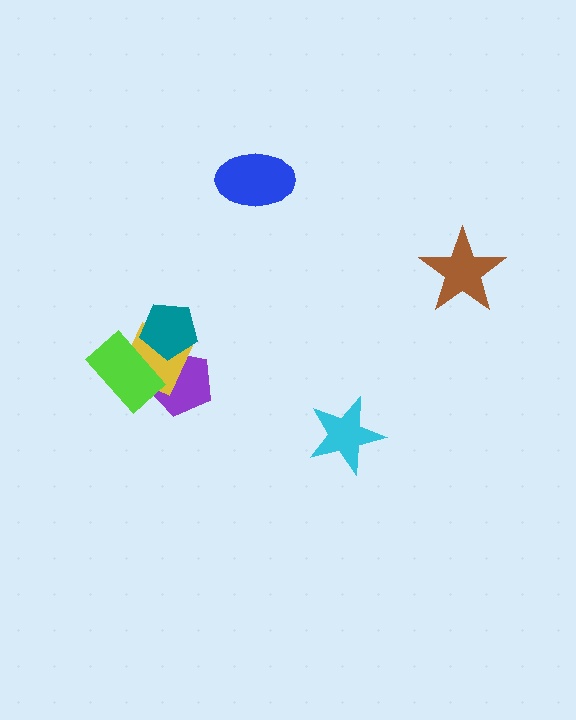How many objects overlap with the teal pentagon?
2 objects overlap with the teal pentagon.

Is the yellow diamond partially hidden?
Yes, it is partially covered by another shape.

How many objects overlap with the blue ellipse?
0 objects overlap with the blue ellipse.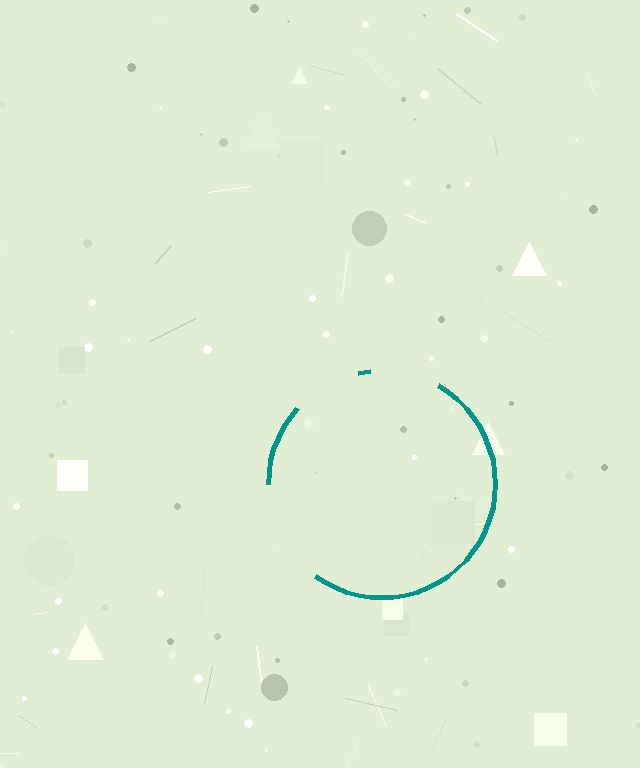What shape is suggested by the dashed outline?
The dashed outline suggests a circle.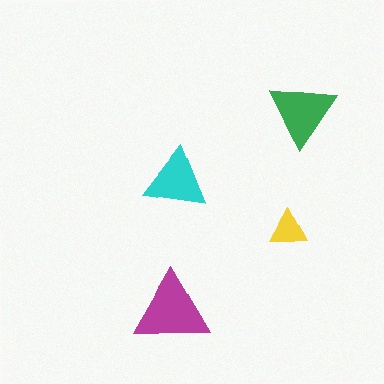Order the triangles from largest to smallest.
the magenta one, the green one, the cyan one, the yellow one.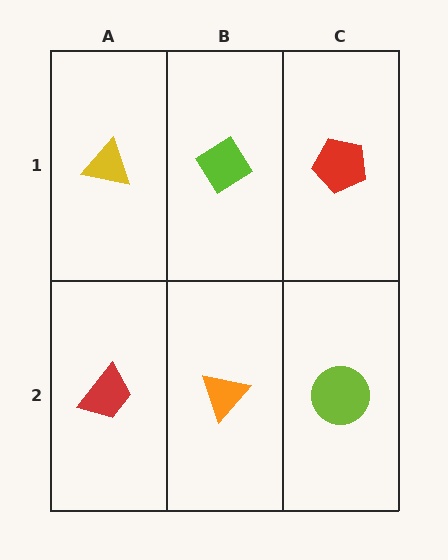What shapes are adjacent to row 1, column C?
A lime circle (row 2, column C), a lime diamond (row 1, column B).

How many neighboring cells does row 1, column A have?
2.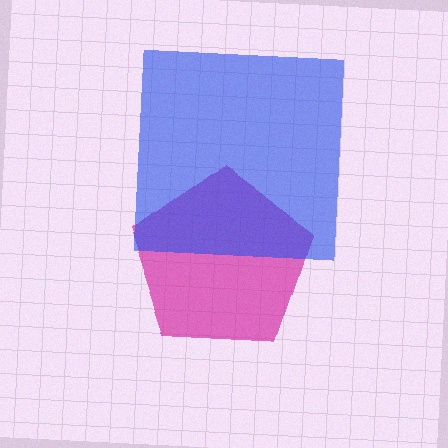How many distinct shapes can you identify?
There are 2 distinct shapes: a magenta pentagon, a blue square.